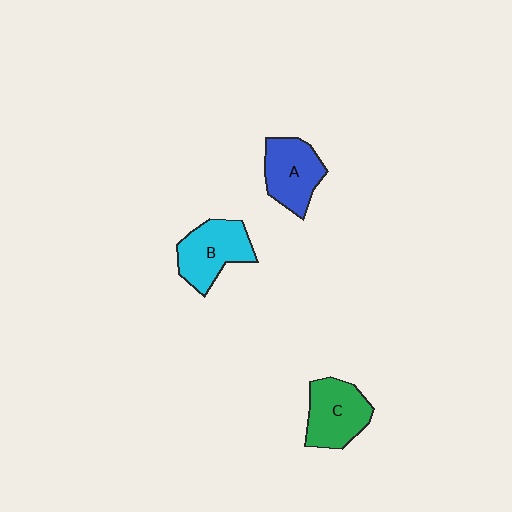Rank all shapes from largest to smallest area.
From largest to smallest: B (cyan), C (green), A (blue).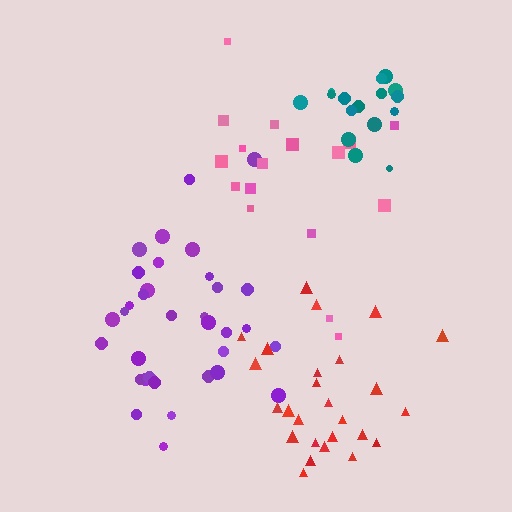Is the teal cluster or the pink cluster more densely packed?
Teal.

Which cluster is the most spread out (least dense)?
Pink.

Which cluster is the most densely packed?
Teal.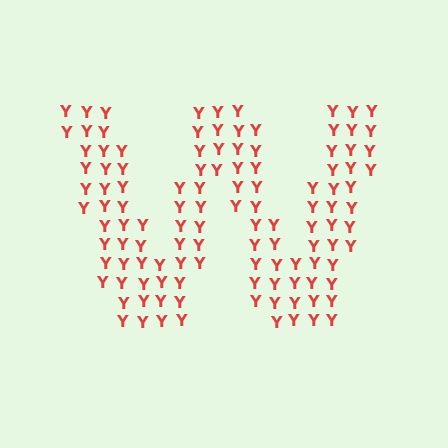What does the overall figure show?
The overall figure shows the letter W.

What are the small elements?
The small elements are letter Y's.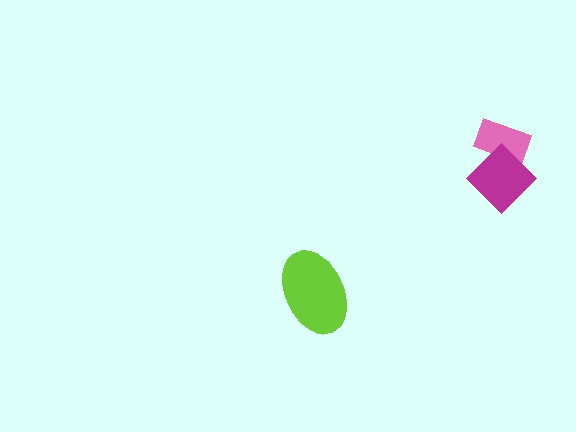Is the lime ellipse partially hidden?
No, no other shape covers it.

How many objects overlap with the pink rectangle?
1 object overlaps with the pink rectangle.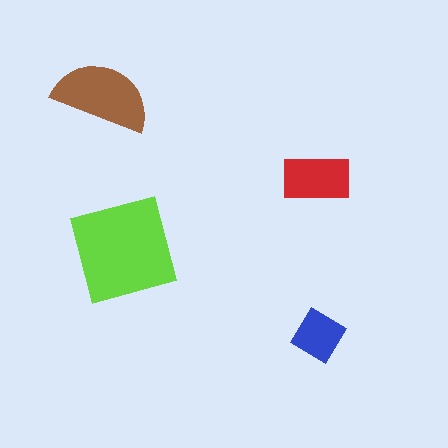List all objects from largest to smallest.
The lime diamond, the brown semicircle, the red rectangle, the blue diamond.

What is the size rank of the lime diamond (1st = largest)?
1st.